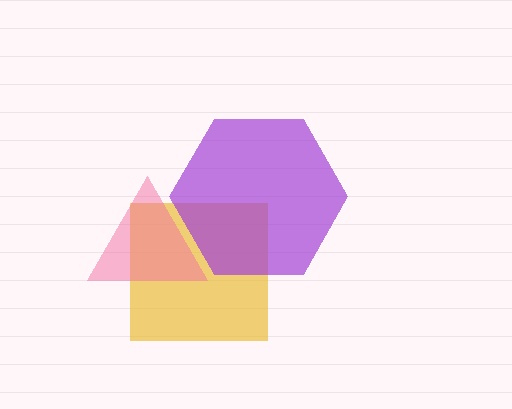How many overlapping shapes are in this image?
There are 3 overlapping shapes in the image.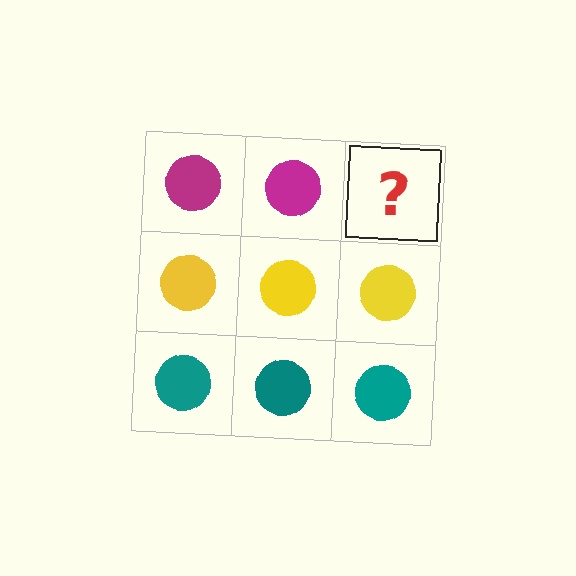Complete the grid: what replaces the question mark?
The question mark should be replaced with a magenta circle.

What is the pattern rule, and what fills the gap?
The rule is that each row has a consistent color. The gap should be filled with a magenta circle.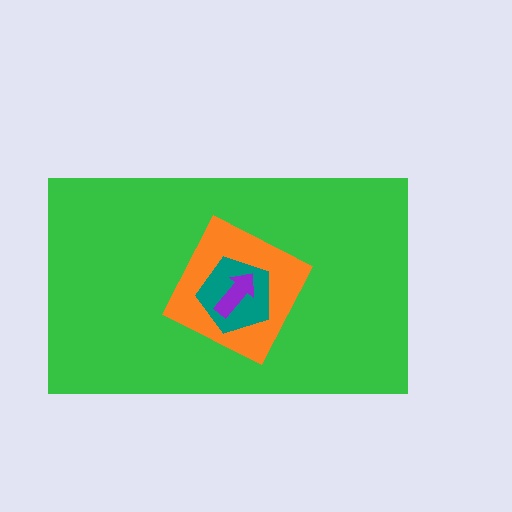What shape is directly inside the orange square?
The teal pentagon.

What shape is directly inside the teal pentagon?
The purple arrow.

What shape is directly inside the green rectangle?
The orange square.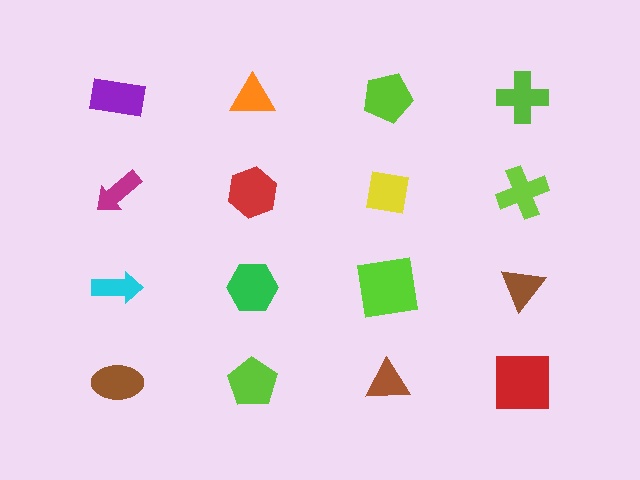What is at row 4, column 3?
A brown triangle.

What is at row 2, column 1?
A magenta arrow.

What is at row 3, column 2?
A green hexagon.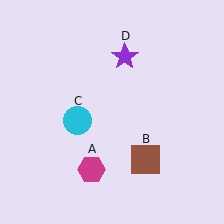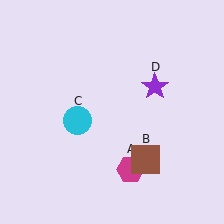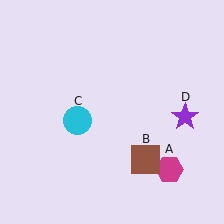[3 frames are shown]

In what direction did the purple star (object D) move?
The purple star (object D) moved down and to the right.